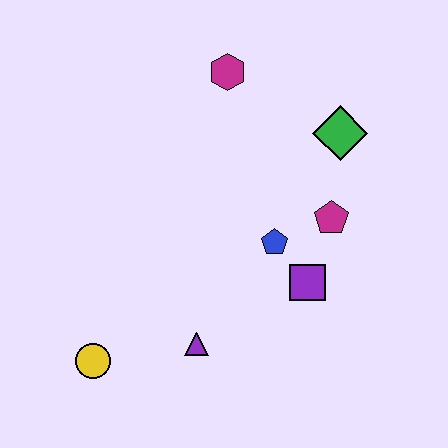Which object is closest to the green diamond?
The magenta pentagon is closest to the green diamond.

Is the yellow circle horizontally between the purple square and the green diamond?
No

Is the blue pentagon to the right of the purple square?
No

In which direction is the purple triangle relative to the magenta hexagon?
The purple triangle is below the magenta hexagon.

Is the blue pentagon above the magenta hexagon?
No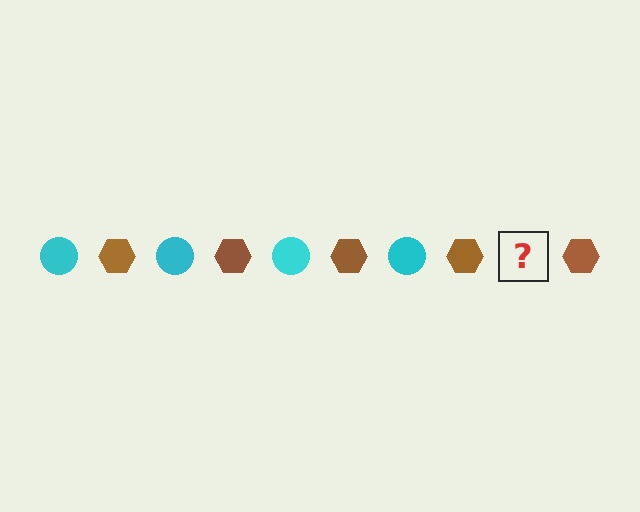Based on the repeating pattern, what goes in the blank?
The blank should be a cyan circle.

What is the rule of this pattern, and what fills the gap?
The rule is that the pattern alternates between cyan circle and brown hexagon. The gap should be filled with a cyan circle.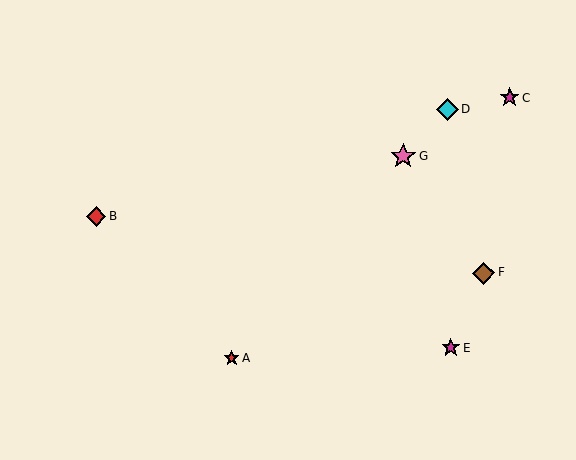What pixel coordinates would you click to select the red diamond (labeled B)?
Click at (96, 217) to select the red diamond B.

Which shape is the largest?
The pink star (labeled G) is the largest.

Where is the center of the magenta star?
The center of the magenta star is at (451, 348).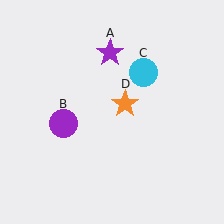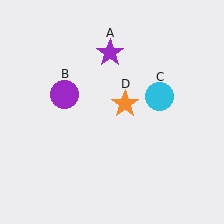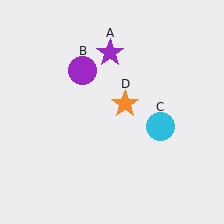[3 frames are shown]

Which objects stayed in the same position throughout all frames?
Purple star (object A) and orange star (object D) remained stationary.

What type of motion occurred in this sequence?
The purple circle (object B), cyan circle (object C) rotated clockwise around the center of the scene.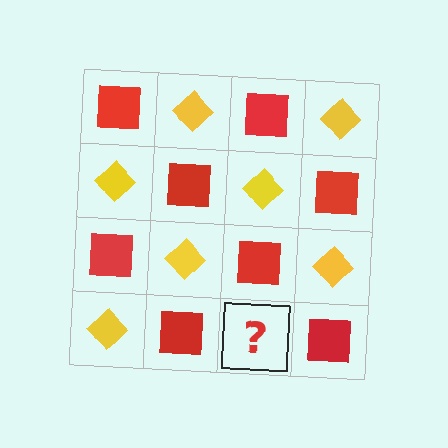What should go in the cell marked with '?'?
The missing cell should contain a yellow diamond.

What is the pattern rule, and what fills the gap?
The rule is that it alternates red square and yellow diamond in a checkerboard pattern. The gap should be filled with a yellow diamond.